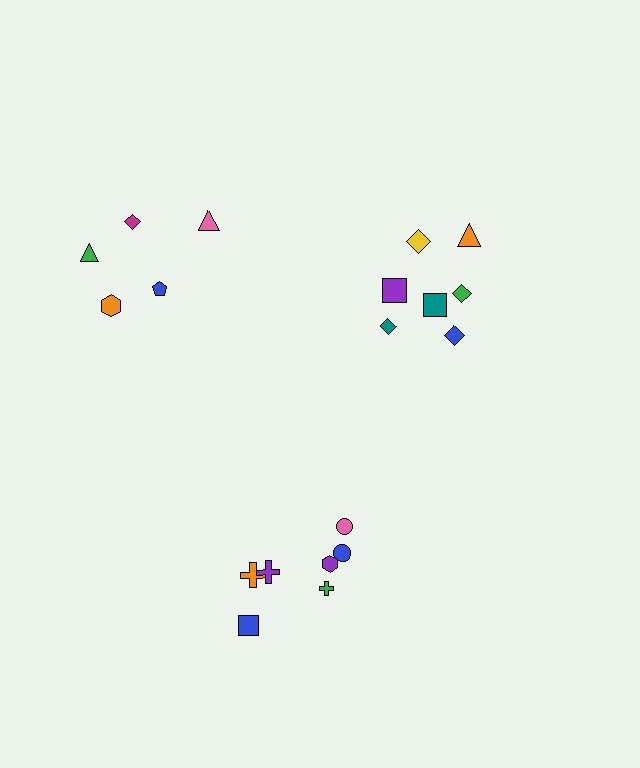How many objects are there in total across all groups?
There are 19 objects.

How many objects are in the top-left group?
There are 5 objects.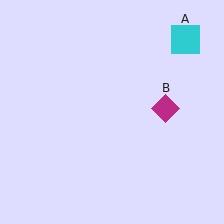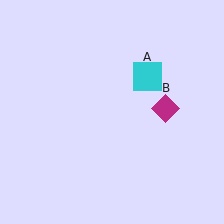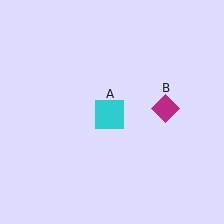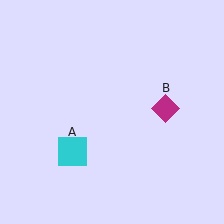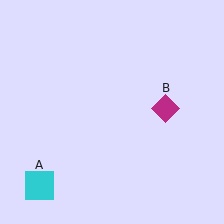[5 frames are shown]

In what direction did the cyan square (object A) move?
The cyan square (object A) moved down and to the left.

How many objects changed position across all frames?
1 object changed position: cyan square (object A).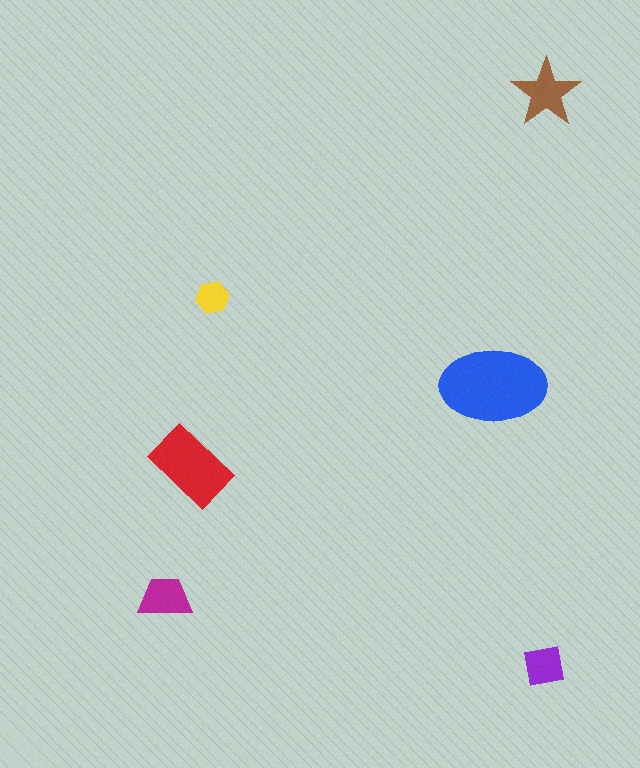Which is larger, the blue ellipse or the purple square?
The blue ellipse.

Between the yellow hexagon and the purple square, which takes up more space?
The purple square.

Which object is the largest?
The blue ellipse.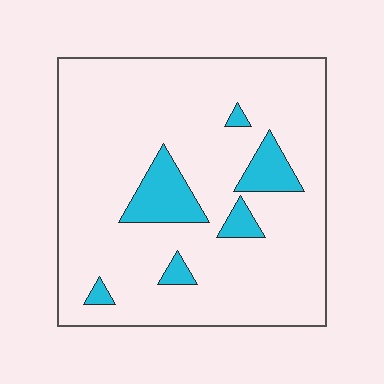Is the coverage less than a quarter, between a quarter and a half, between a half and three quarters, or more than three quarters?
Less than a quarter.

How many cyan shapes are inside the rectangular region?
6.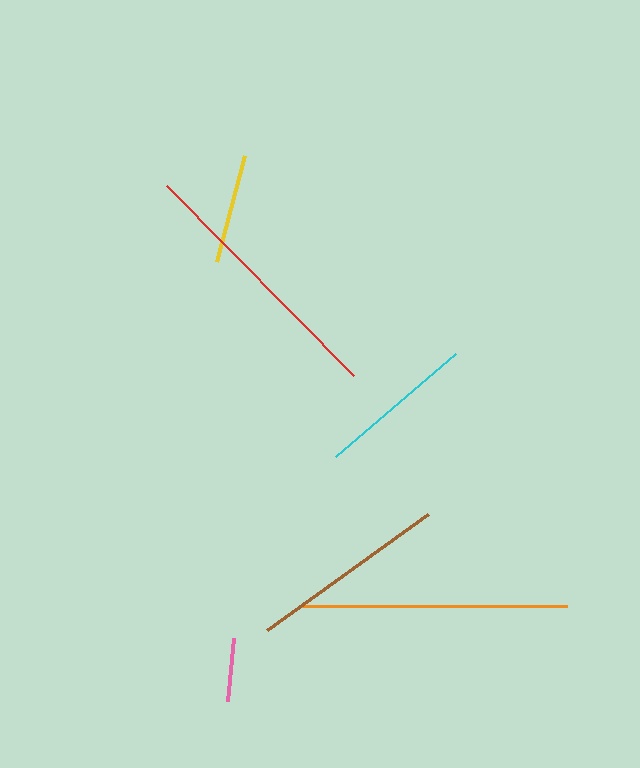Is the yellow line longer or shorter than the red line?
The red line is longer than the yellow line.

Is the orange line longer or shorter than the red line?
The orange line is longer than the red line.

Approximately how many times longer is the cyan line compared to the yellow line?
The cyan line is approximately 1.4 times the length of the yellow line.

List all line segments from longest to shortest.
From longest to shortest: orange, red, brown, cyan, yellow, pink.